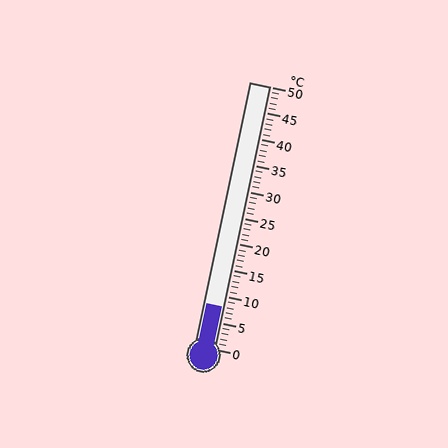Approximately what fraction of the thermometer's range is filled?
The thermometer is filled to approximately 15% of its range.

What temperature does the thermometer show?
The thermometer shows approximately 8°C.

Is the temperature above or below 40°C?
The temperature is below 40°C.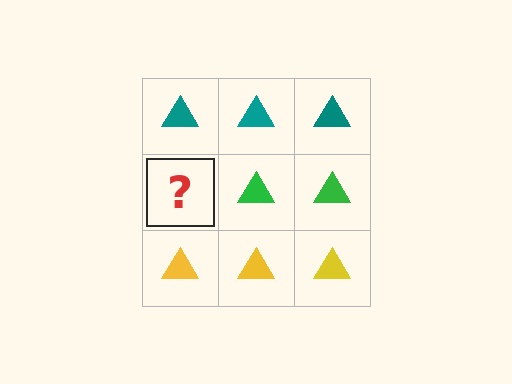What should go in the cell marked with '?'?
The missing cell should contain a green triangle.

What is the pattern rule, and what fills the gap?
The rule is that each row has a consistent color. The gap should be filled with a green triangle.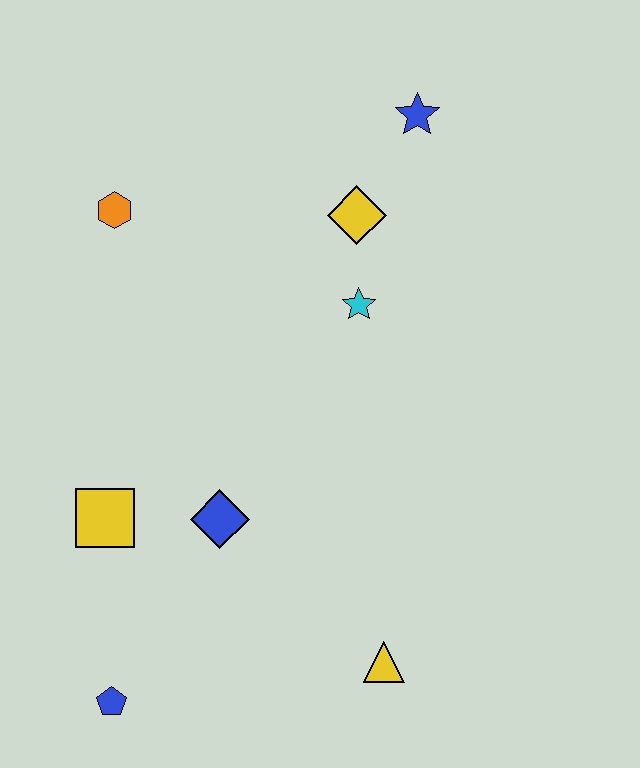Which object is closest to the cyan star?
The yellow diamond is closest to the cyan star.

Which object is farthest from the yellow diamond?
The blue pentagon is farthest from the yellow diamond.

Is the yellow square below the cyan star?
Yes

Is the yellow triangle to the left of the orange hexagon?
No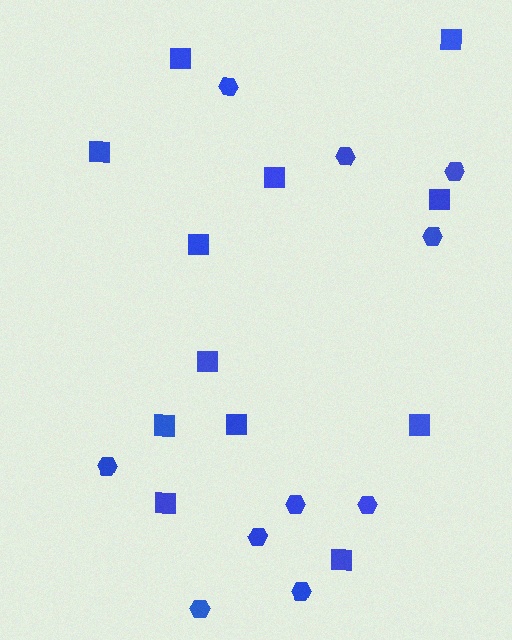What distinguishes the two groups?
There are 2 groups: one group of hexagons (10) and one group of squares (12).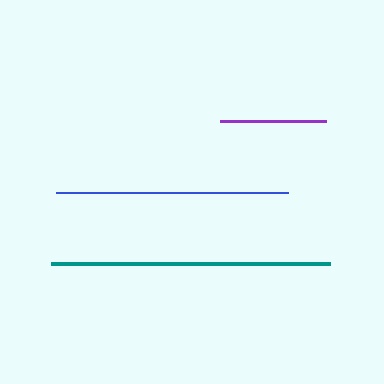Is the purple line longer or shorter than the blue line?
The blue line is longer than the purple line.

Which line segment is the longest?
The teal line is the longest at approximately 279 pixels.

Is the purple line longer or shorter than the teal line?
The teal line is longer than the purple line.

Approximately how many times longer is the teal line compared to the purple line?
The teal line is approximately 2.6 times the length of the purple line.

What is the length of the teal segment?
The teal segment is approximately 279 pixels long.